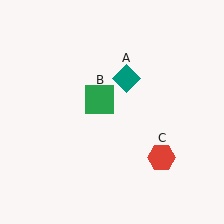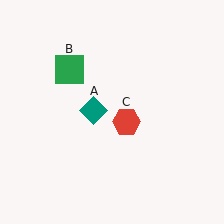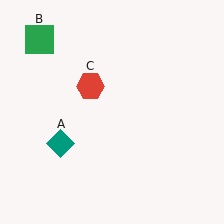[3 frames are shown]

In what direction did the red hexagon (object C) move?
The red hexagon (object C) moved up and to the left.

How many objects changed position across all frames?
3 objects changed position: teal diamond (object A), green square (object B), red hexagon (object C).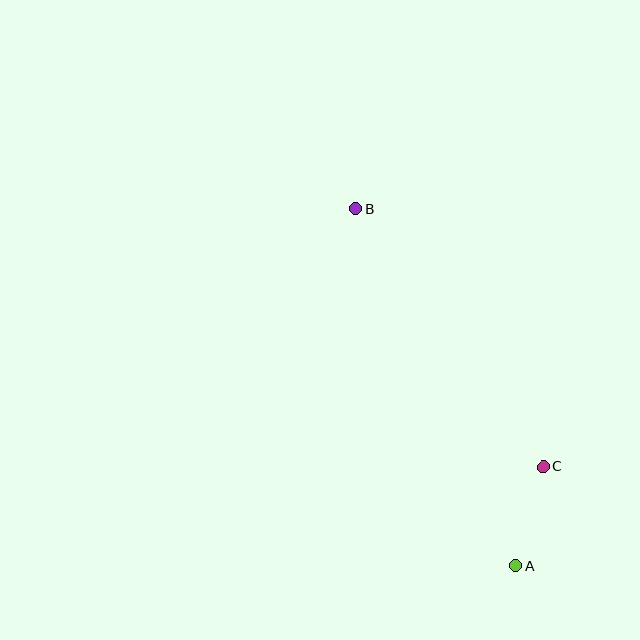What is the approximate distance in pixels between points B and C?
The distance between B and C is approximately 318 pixels.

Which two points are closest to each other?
Points A and C are closest to each other.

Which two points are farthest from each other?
Points A and B are farthest from each other.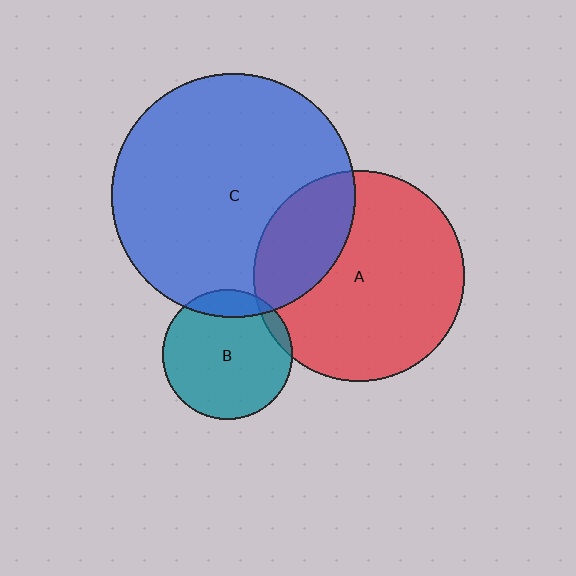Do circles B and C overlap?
Yes.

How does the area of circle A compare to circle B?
Approximately 2.6 times.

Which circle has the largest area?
Circle C (blue).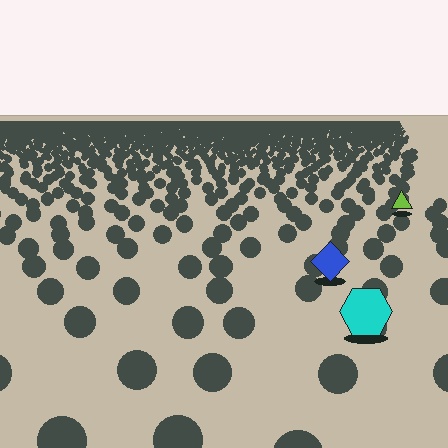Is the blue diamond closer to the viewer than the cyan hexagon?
No. The cyan hexagon is closer — you can tell from the texture gradient: the ground texture is coarser near it.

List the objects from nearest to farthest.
From nearest to farthest: the cyan hexagon, the blue diamond, the lime triangle.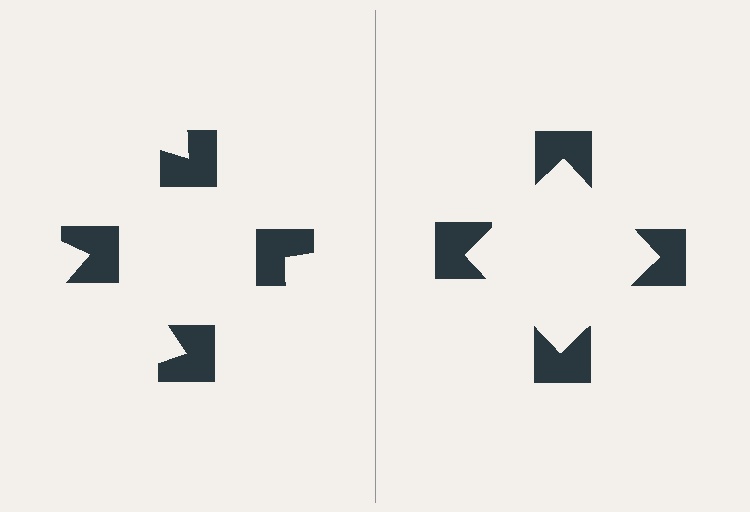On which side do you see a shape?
An illusory square appears on the right side. On the left side the wedge cuts are rotated, so no coherent shape forms.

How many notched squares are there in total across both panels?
8 — 4 on each side.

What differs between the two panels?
The notched squares are positioned identically on both sides; only the wedge orientations differ. On the right they align to a square; on the left they are misaligned.